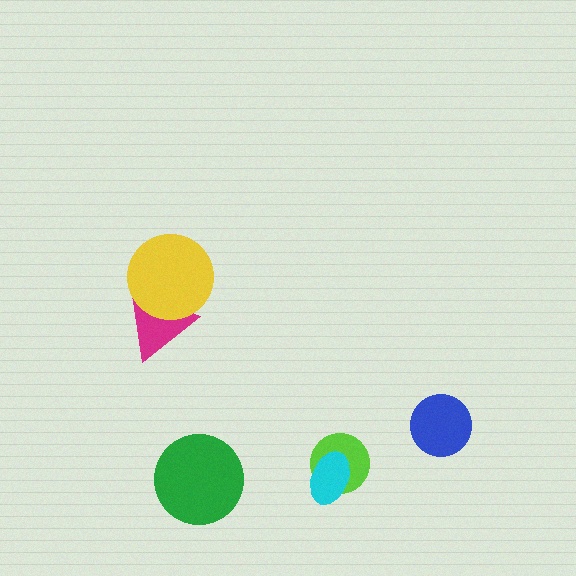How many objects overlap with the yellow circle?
1 object overlaps with the yellow circle.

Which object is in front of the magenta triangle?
The yellow circle is in front of the magenta triangle.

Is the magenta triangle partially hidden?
Yes, it is partially covered by another shape.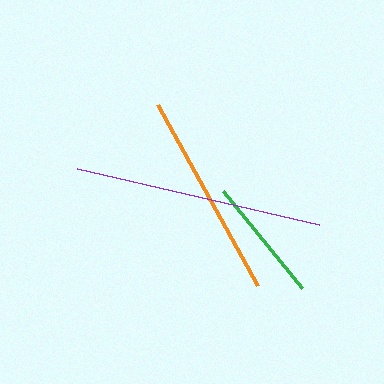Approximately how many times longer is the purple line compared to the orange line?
The purple line is approximately 1.2 times the length of the orange line.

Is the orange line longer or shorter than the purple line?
The purple line is longer than the orange line.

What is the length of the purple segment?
The purple segment is approximately 248 pixels long.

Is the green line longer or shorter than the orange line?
The orange line is longer than the green line.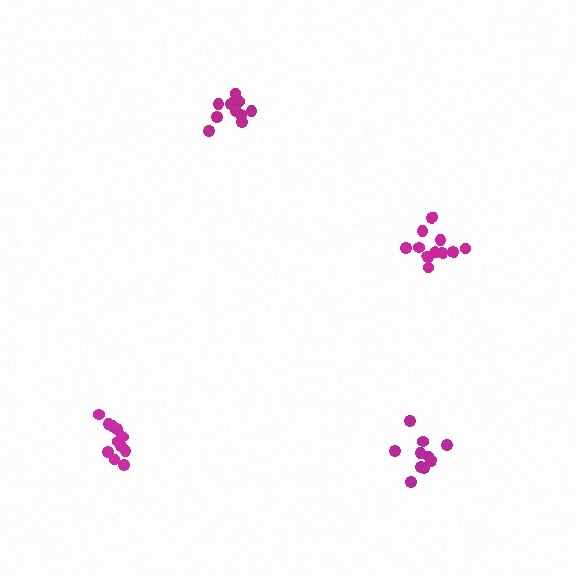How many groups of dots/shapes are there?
There are 4 groups.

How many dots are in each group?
Group 1: 10 dots, Group 2: 11 dots, Group 3: 11 dots, Group 4: 11 dots (43 total).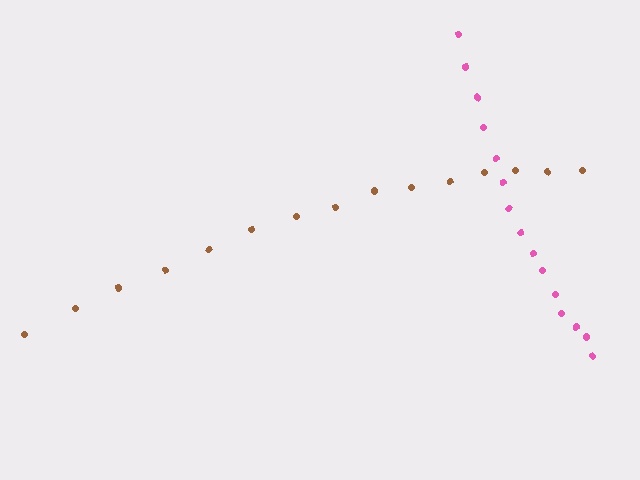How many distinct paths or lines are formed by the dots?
There are 2 distinct paths.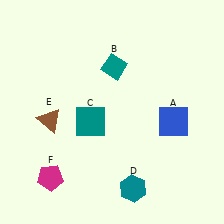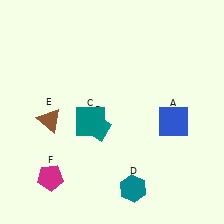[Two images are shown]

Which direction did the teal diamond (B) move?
The teal diamond (B) moved down.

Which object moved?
The teal diamond (B) moved down.